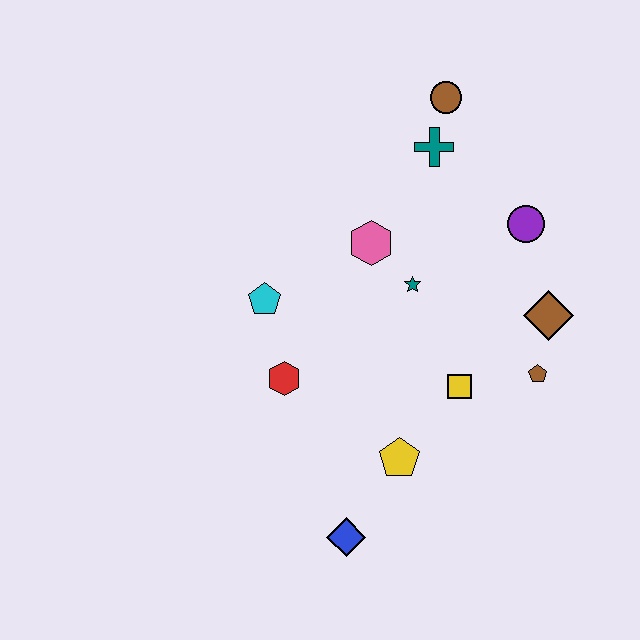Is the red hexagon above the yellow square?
Yes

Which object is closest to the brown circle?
The teal cross is closest to the brown circle.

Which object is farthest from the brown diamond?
The blue diamond is farthest from the brown diamond.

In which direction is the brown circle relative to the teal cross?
The brown circle is above the teal cross.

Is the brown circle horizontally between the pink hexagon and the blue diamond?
No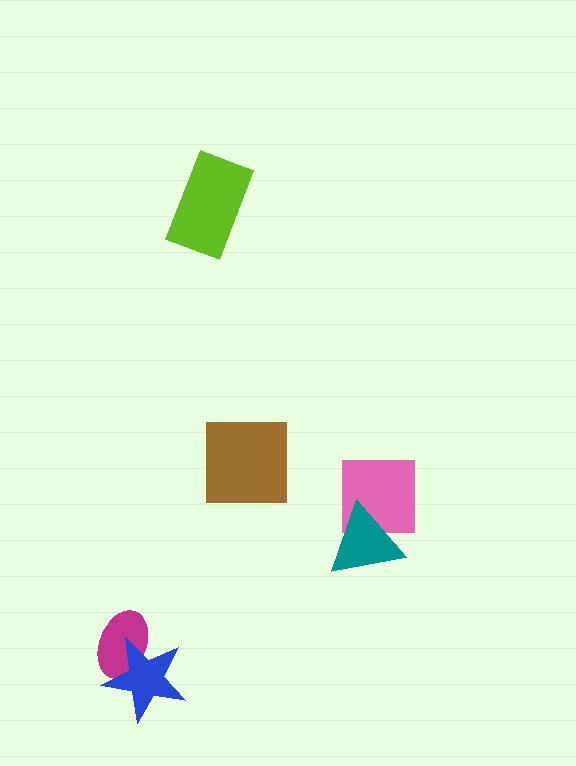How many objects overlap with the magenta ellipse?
1 object overlaps with the magenta ellipse.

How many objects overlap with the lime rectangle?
0 objects overlap with the lime rectangle.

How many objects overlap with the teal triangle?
1 object overlaps with the teal triangle.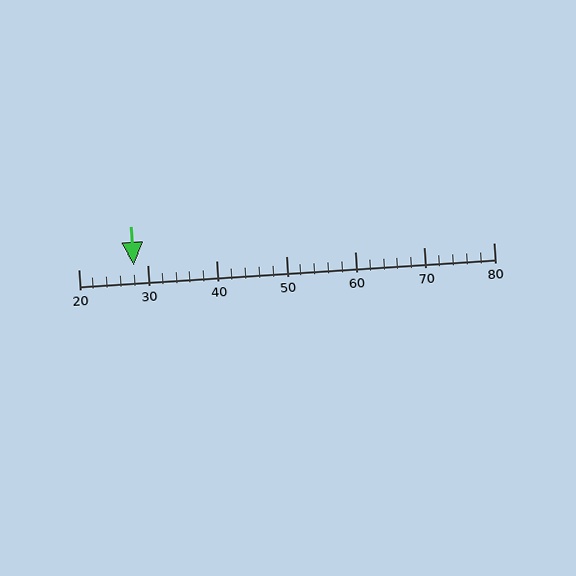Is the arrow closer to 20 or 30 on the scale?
The arrow is closer to 30.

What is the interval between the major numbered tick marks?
The major tick marks are spaced 10 units apart.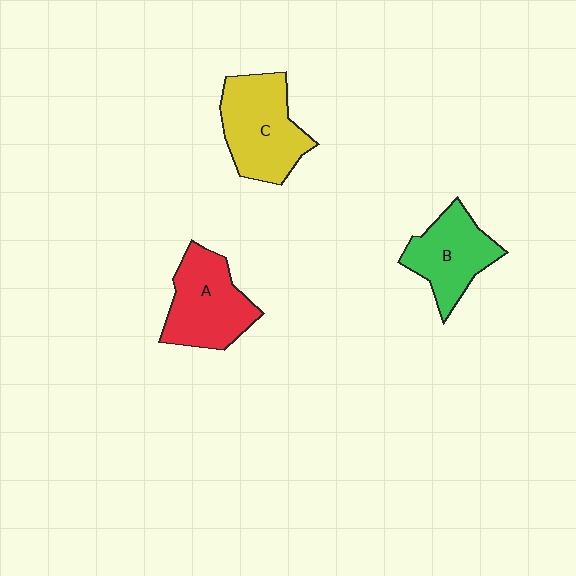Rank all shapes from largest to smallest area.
From largest to smallest: C (yellow), A (red), B (green).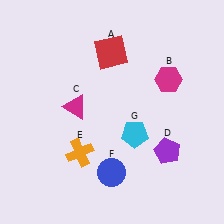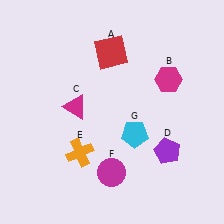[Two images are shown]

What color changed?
The circle (F) changed from blue in Image 1 to magenta in Image 2.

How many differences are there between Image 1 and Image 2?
There is 1 difference between the two images.